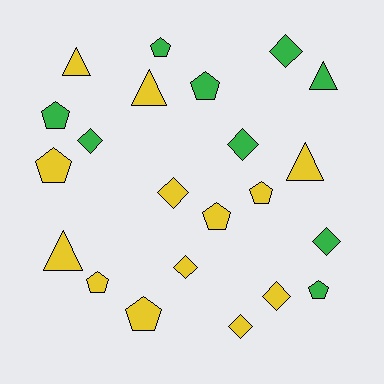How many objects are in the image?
There are 22 objects.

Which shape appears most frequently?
Pentagon, with 9 objects.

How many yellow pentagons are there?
There are 5 yellow pentagons.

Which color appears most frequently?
Yellow, with 13 objects.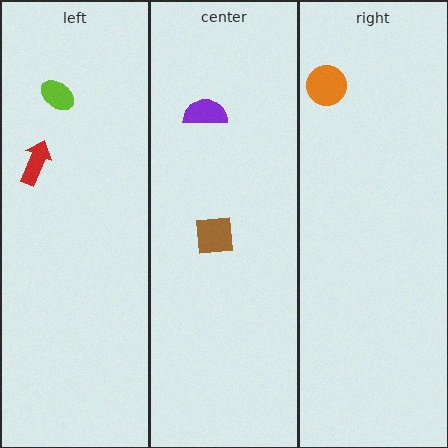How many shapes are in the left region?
2.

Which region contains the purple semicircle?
The center region.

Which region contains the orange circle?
The right region.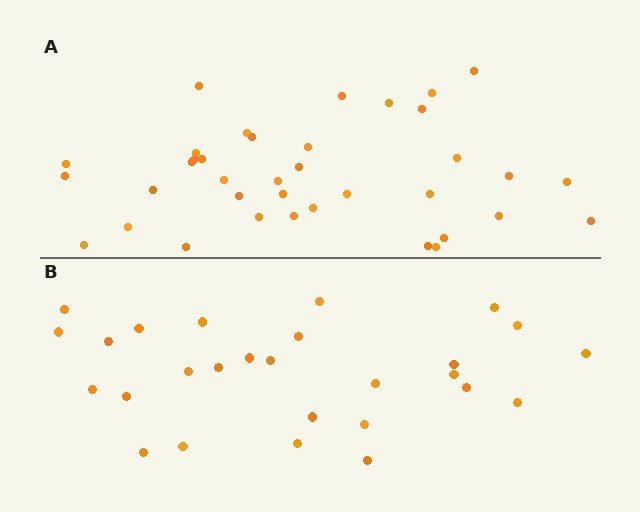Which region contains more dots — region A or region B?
Region A (the top region) has more dots.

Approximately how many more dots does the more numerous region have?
Region A has roughly 10 or so more dots than region B.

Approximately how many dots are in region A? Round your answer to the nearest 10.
About 40 dots. (The exact count is 37, which rounds to 40.)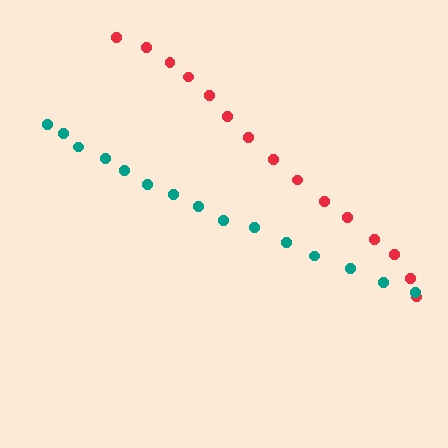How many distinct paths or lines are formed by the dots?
There are 2 distinct paths.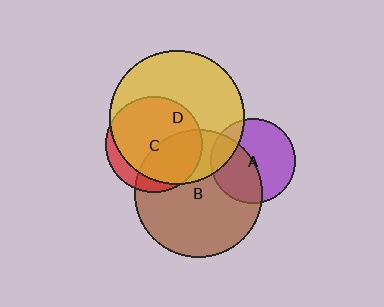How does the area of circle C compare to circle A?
Approximately 1.3 times.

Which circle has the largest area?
Circle D (yellow).